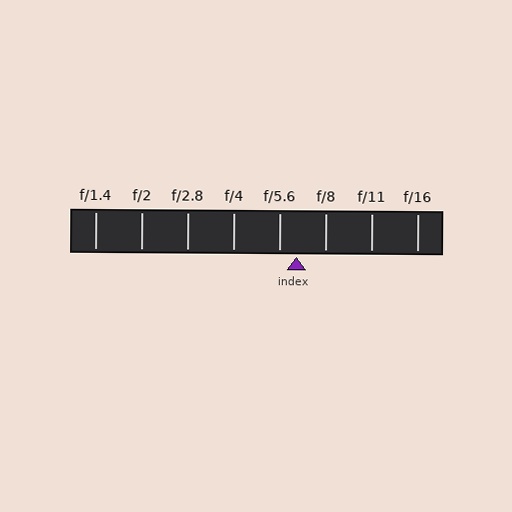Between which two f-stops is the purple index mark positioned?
The index mark is between f/5.6 and f/8.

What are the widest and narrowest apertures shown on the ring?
The widest aperture shown is f/1.4 and the narrowest is f/16.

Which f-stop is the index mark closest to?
The index mark is closest to f/5.6.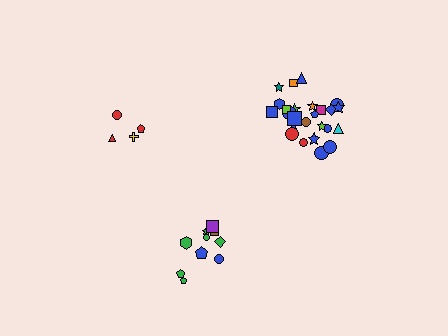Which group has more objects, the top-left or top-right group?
The top-right group.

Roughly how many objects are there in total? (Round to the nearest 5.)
Roughly 40 objects in total.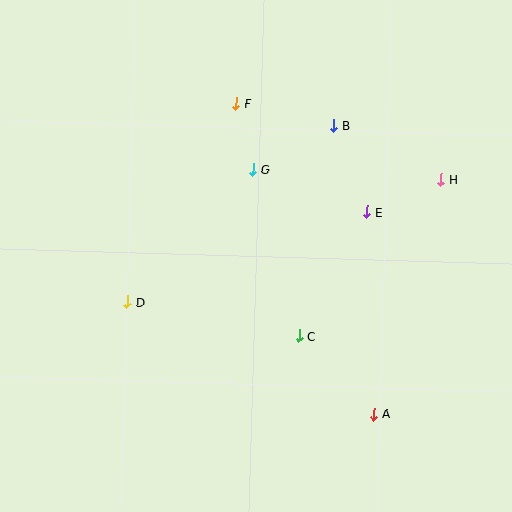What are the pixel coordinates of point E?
Point E is at (367, 212).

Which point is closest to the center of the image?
Point G at (253, 170) is closest to the center.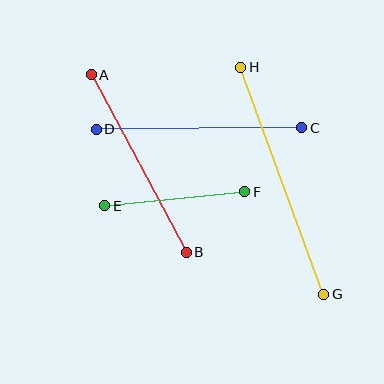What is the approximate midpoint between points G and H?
The midpoint is at approximately (282, 181) pixels.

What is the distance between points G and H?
The distance is approximately 242 pixels.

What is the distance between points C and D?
The distance is approximately 206 pixels.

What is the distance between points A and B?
The distance is approximately 201 pixels.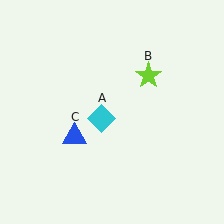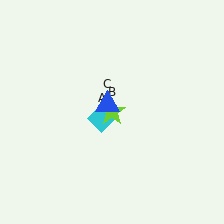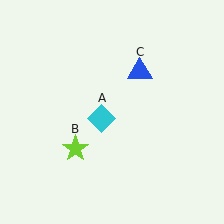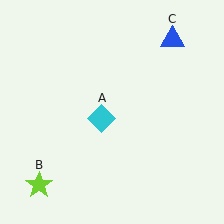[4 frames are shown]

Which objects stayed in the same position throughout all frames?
Cyan diamond (object A) remained stationary.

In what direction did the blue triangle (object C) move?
The blue triangle (object C) moved up and to the right.